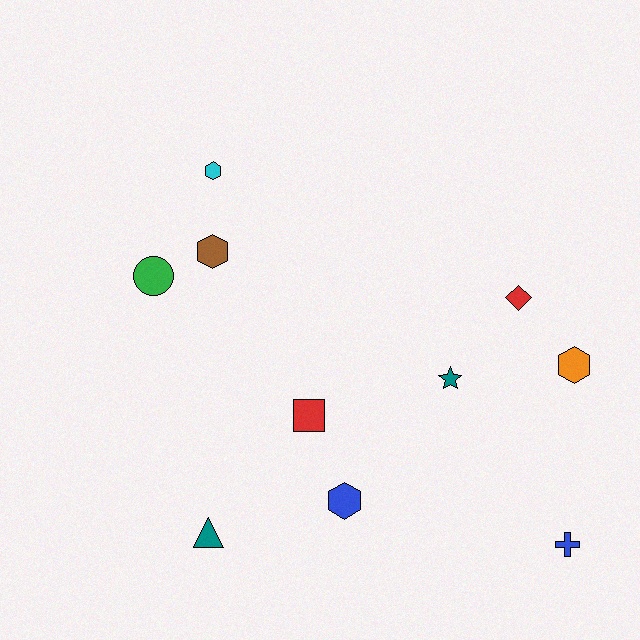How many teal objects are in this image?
There are 2 teal objects.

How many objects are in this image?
There are 10 objects.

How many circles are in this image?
There is 1 circle.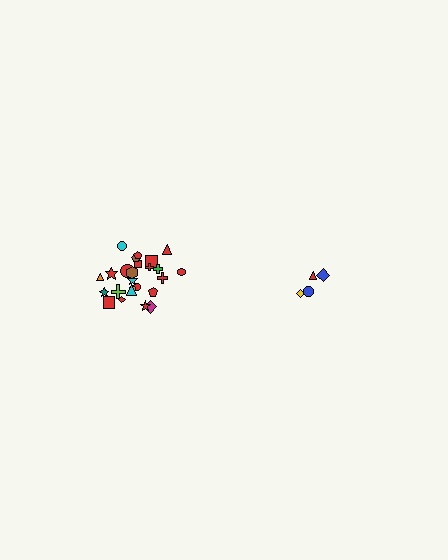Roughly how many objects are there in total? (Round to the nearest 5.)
Roughly 30 objects in total.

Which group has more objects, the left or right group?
The left group.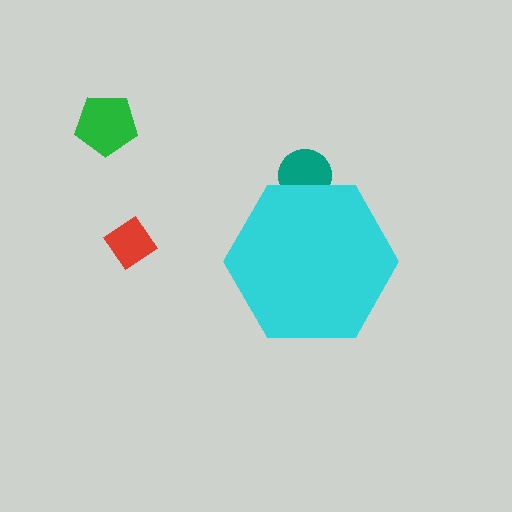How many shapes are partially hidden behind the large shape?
1 shape is partially hidden.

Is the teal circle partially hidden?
Yes, the teal circle is partially hidden behind the cyan hexagon.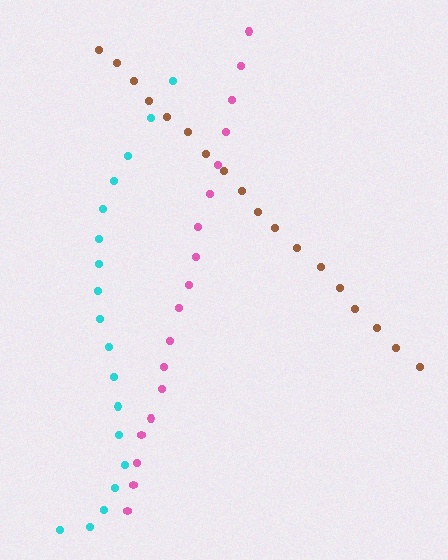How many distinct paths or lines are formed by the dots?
There are 3 distinct paths.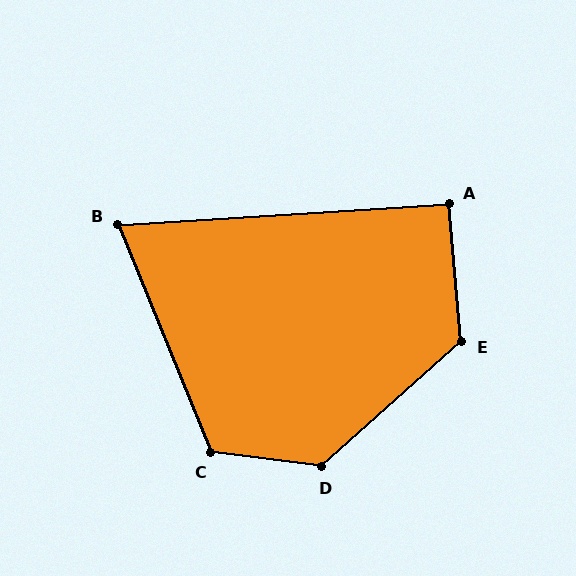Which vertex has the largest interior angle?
D, at approximately 131 degrees.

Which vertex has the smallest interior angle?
B, at approximately 71 degrees.